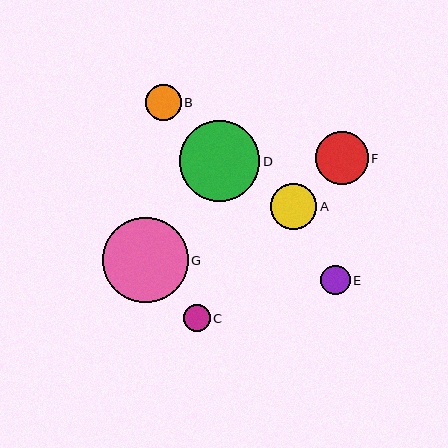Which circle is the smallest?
Circle C is the smallest with a size of approximately 27 pixels.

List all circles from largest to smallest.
From largest to smallest: G, D, F, A, B, E, C.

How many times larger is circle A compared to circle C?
Circle A is approximately 1.7 times the size of circle C.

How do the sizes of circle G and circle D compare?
Circle G and circle D are approximately the same size.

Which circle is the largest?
Circle G is the largest with a size of approximately 86 pixels.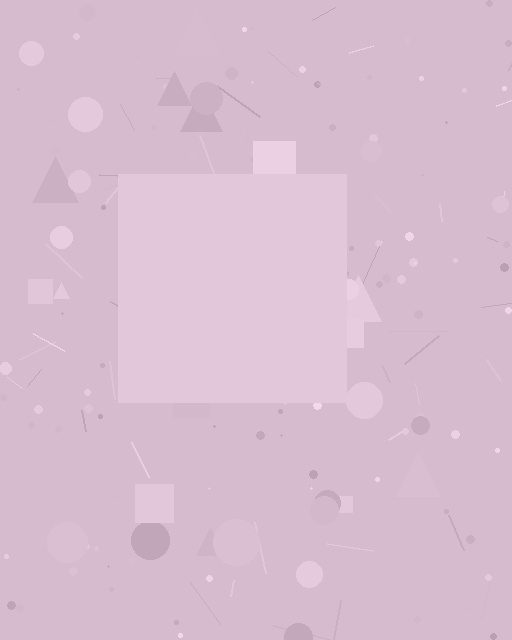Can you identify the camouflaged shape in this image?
The camouflaged shape is a square.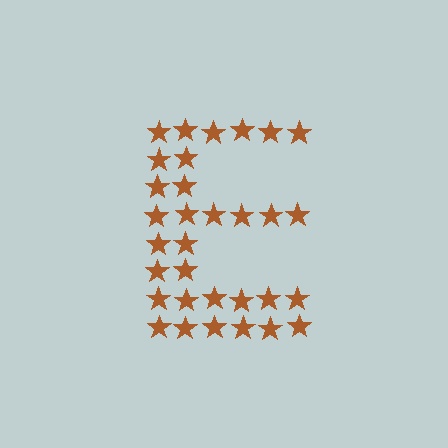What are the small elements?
The small elements are stars.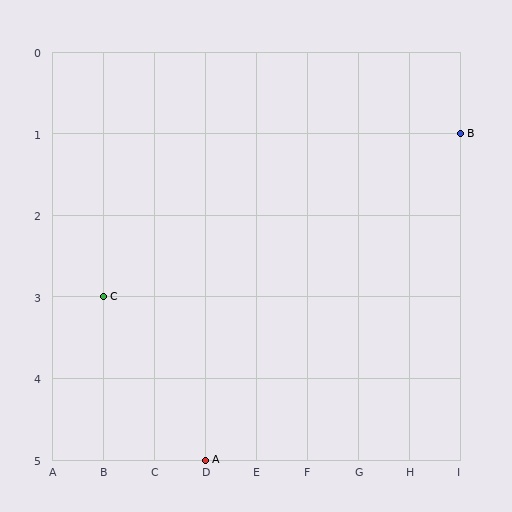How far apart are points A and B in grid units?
Points A and B are 5 columns and 4 rows apart (about 6.4 grid units diagonally).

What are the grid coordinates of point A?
Point A is at grid coordinates (D, 5).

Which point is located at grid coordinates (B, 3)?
Point C is at (B, 3).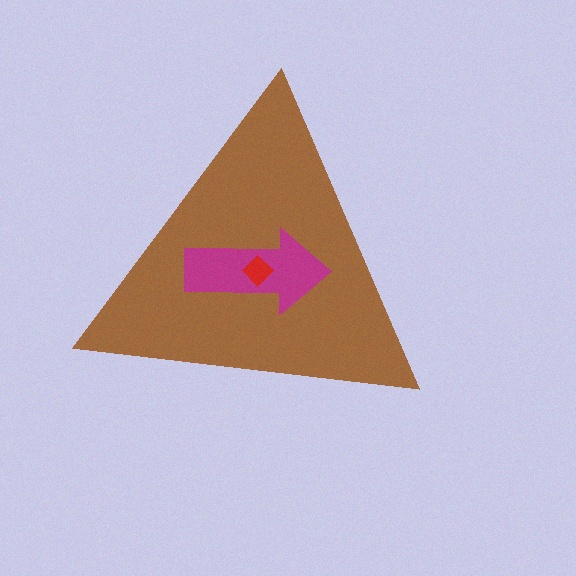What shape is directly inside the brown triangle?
The magenta arrow.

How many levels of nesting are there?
3.